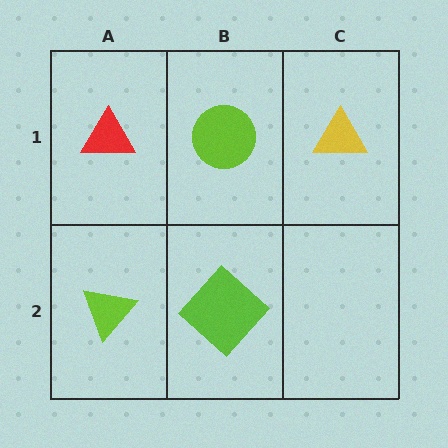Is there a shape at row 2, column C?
No, that cell is empty.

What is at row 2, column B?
A lime diamond.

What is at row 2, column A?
A lime triangle.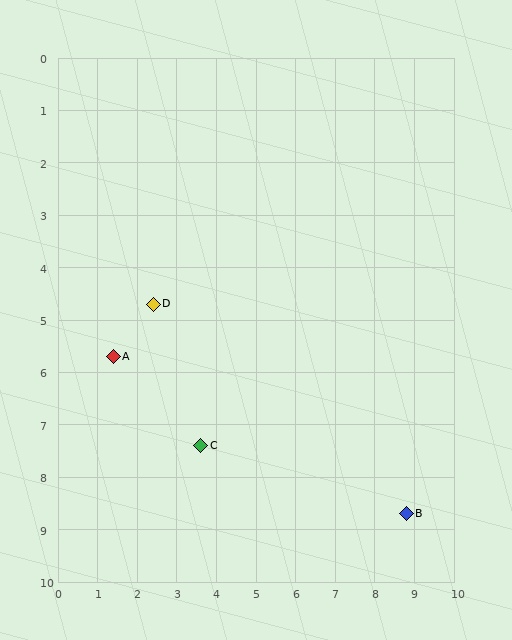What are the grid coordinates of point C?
Point C is at approximately (3.6, 7.4).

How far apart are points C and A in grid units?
Points C and A are about 2.8 grid units apart.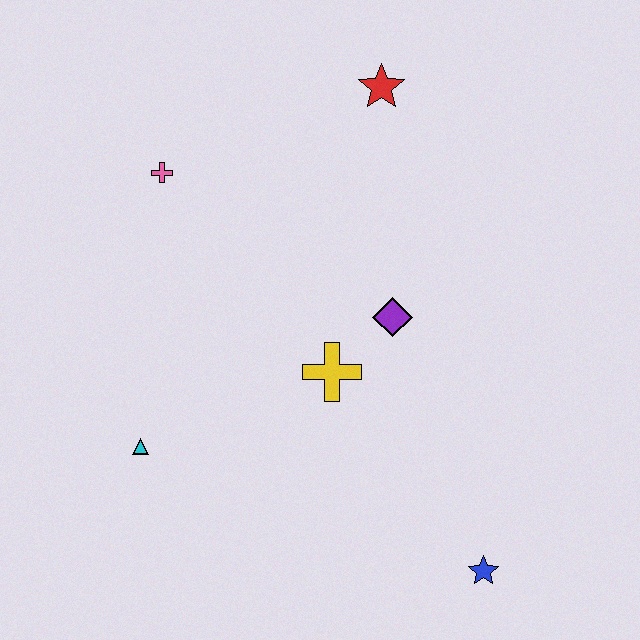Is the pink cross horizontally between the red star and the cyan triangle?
Yes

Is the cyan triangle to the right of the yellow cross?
No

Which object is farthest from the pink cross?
The blue star is farthest from the pink cross.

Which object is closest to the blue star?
The yellow cross is closest to the blue star.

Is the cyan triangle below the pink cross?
Yes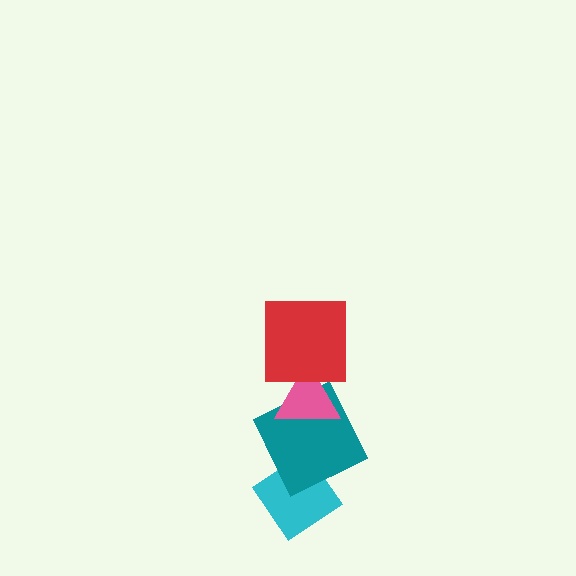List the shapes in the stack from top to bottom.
From top to bottom: the red square, the pink triangle, the teal square, the cyan diamond.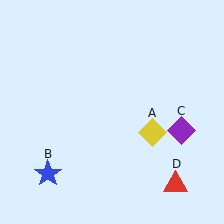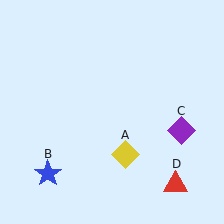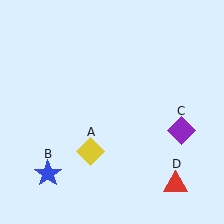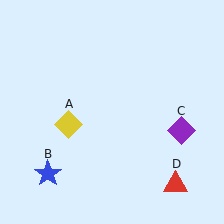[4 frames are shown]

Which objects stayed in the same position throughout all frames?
Blue star (object B) and purple diamond (object C) and red triangle (object D) remained stationary.